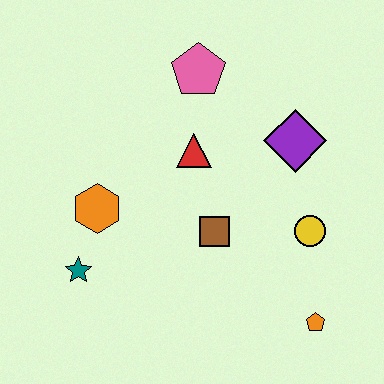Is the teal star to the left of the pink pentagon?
Yes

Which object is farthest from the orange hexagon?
The orange pentagon is farthest from the orange hexagon.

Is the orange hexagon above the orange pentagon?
Yes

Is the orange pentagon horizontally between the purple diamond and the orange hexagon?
No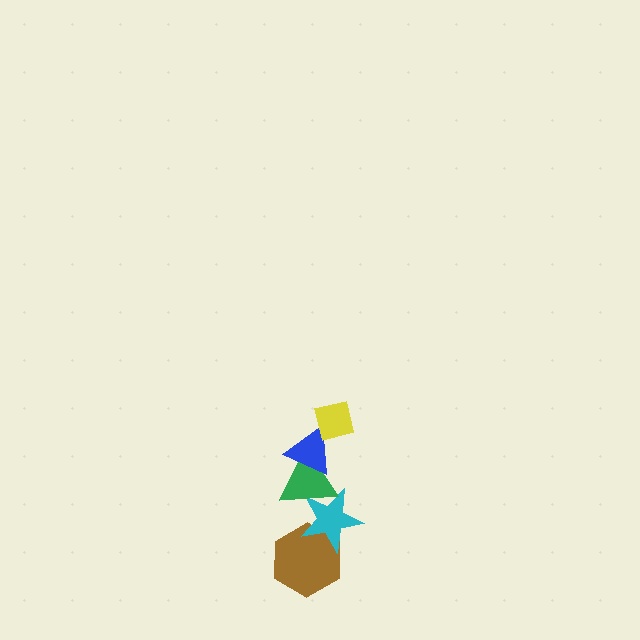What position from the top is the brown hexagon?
The brown hexagon is 5th from the top.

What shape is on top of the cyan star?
The green triangle is on top of the cyan star.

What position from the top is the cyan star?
The cyan star is 4th from the top.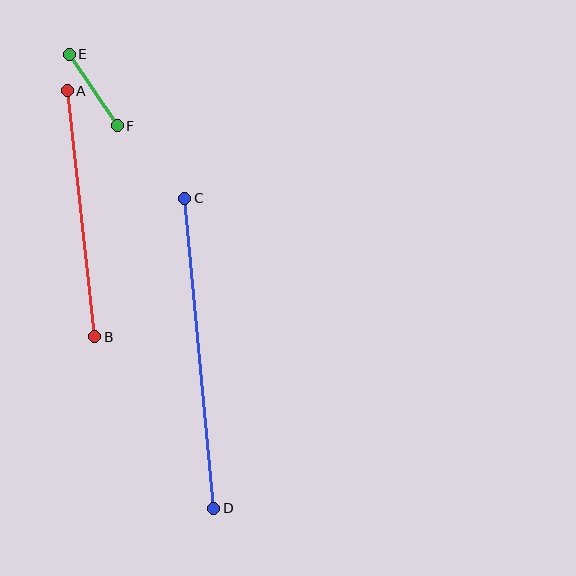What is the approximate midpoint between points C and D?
The midpoint is at approximately (199, 353) pixels.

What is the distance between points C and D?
The distance is approximately 312 pixels.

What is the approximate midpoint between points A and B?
The midpoint is at approximately (81, 214) pixels.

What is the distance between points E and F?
The distance is approximately 86 pixels.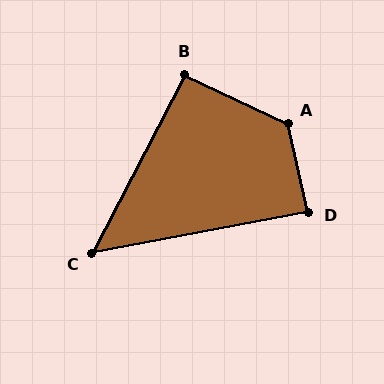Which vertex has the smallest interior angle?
C, at approximately 52 degrees.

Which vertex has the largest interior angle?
A, at approximately 128 degrees.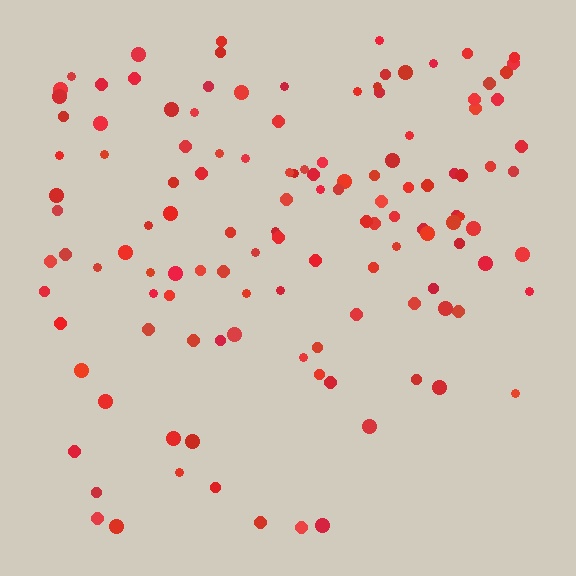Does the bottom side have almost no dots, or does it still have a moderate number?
Still a moderate number, just noticeably fewer than the top.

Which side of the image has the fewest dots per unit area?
The bottom.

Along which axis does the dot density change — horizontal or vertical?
Vertical.